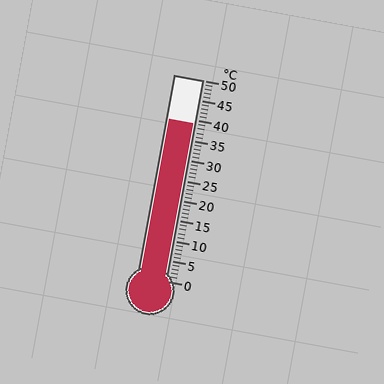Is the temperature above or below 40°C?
The temperature is below 40°C.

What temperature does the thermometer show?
The thermometer shows approximately 39°C.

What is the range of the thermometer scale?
The thermometer scale ranges from 0°C to 50°C.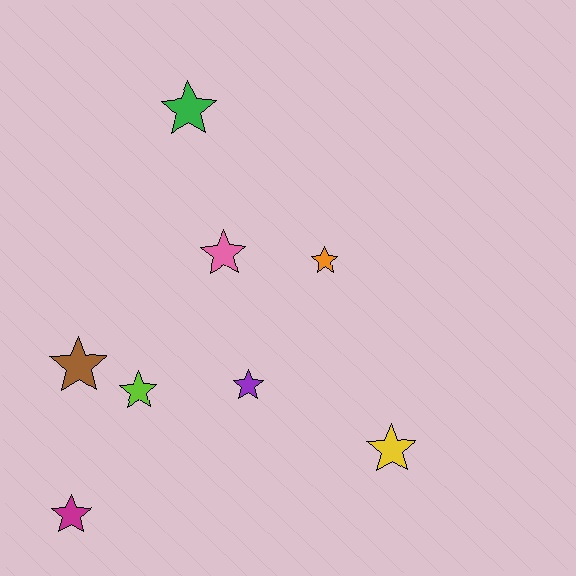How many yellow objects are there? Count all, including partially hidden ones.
There is 1 yellow object.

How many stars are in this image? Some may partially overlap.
There are 8 stars.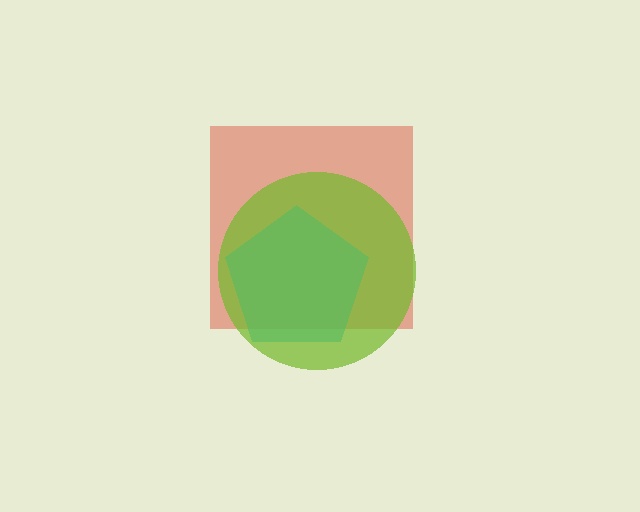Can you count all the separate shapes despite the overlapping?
Yes, there are 3 separate shapes.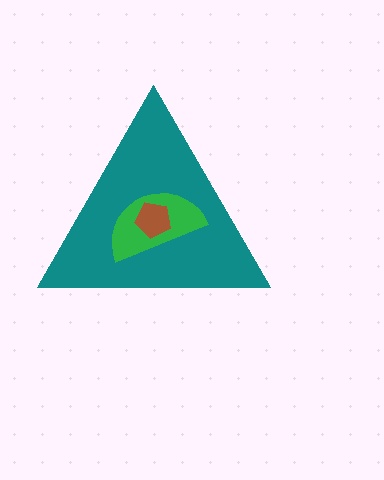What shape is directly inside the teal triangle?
The green semicircle.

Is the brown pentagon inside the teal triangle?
Yes.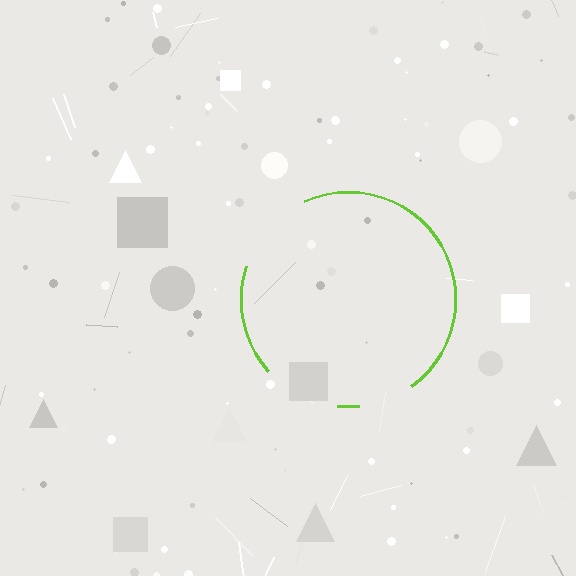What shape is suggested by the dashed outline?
The dashed outline suggests a circle.